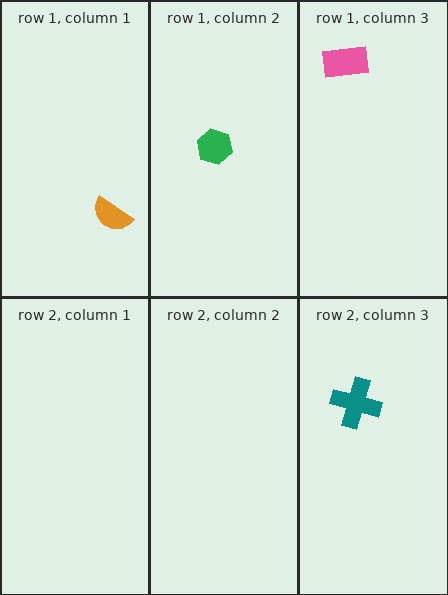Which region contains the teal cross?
The row 2, column 3 region.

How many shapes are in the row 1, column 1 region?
1.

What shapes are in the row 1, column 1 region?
The orange semicircle.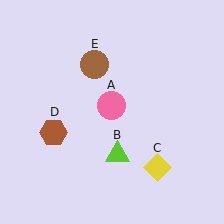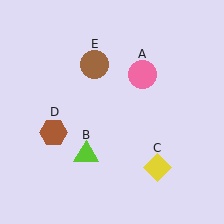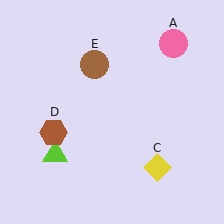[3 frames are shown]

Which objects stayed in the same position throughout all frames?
Yellow diamond (object C) and brown hexagon (object D) and brown circle (object E) remained stationary.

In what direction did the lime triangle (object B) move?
The lime triangle (object B) moved left.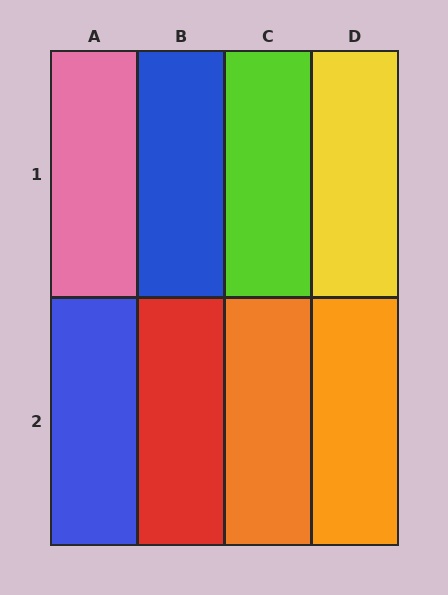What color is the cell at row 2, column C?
Orange.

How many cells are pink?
1 cell is pink.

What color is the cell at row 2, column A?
Blue.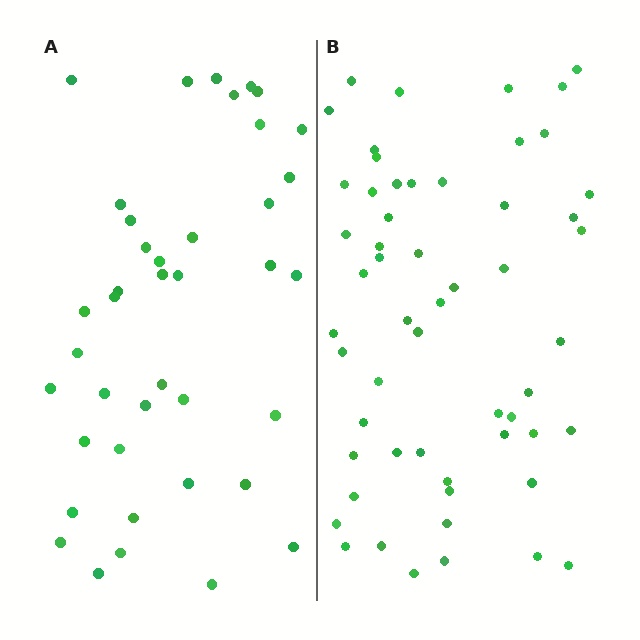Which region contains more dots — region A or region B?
Region B (the right region) has more dots.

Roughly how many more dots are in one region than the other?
Region B has approximately 15 more dots than region A.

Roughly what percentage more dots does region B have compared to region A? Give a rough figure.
About 40% more.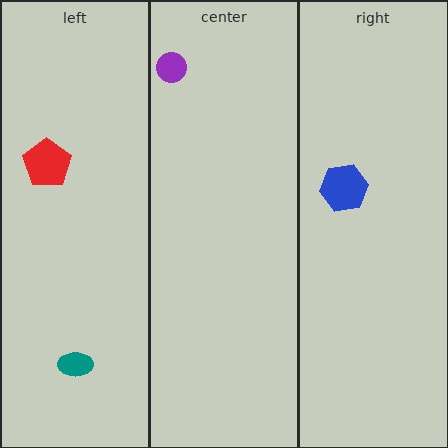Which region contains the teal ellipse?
The left region.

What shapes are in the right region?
The blue hexagon.